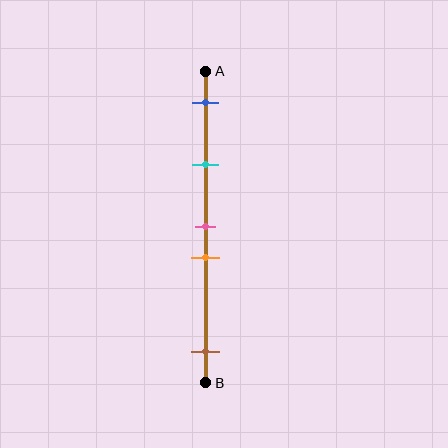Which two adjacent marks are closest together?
The pink and orange marks are the closest adjacent pair.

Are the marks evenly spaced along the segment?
No, the marks are not evenly spaced.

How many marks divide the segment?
There are 5 marks dividing the segment.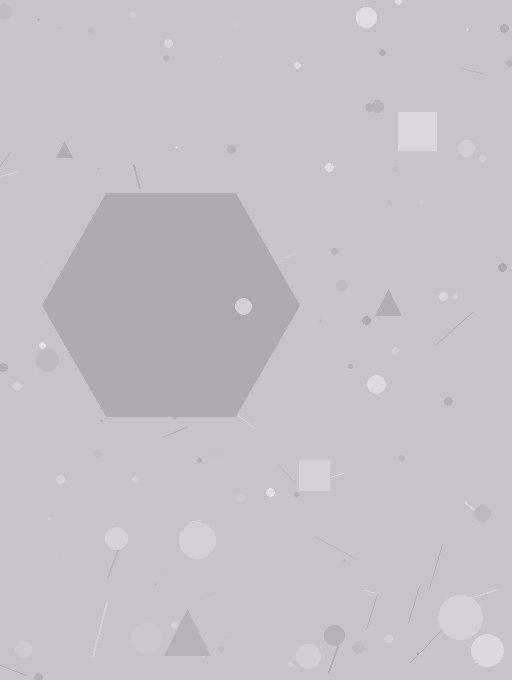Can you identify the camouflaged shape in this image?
The camouflaged shape is a hexagon.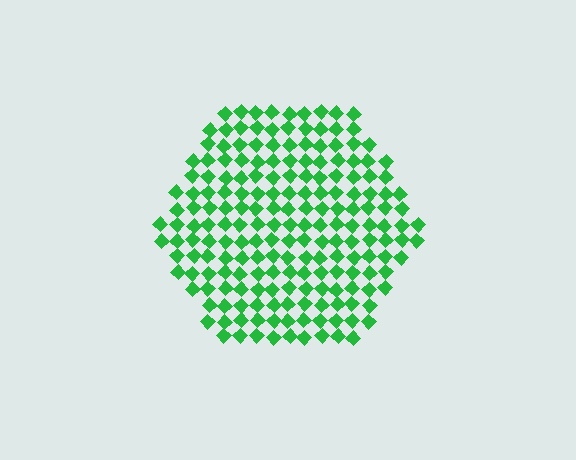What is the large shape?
The large shape is a hexagon.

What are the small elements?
The small elements are diamonds.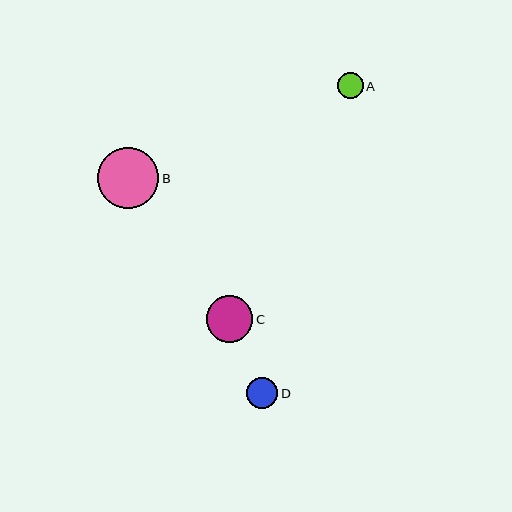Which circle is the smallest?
Circle A is the smallest with a size of approximately 26 pixels.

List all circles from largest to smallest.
From largest to smallest: B, C, D, A.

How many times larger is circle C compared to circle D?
Circle C is approximately 1.5 times the size of circle D.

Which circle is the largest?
Circle B is the largest with a size of approximately 61 pixels.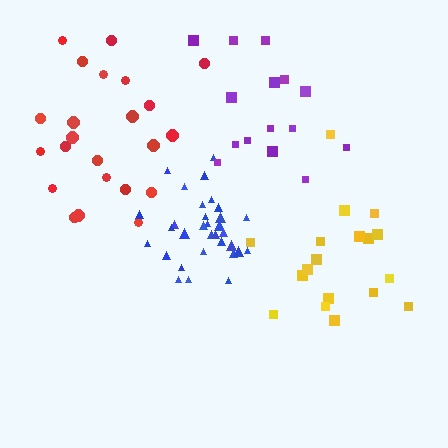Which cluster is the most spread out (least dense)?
Purple.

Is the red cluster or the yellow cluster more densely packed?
Yellow.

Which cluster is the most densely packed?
Blue.